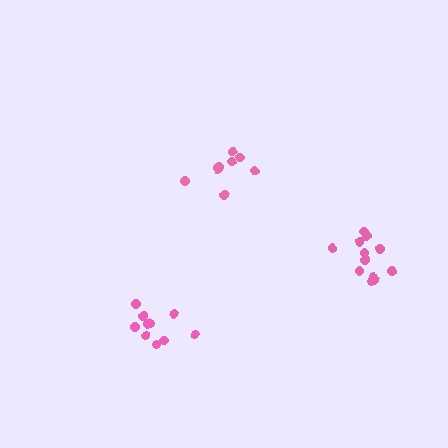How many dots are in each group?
Group 1: 12 dots, Group 2: 10 dots, Group 3: 8 dots (30 total).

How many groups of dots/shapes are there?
There are 3 groups.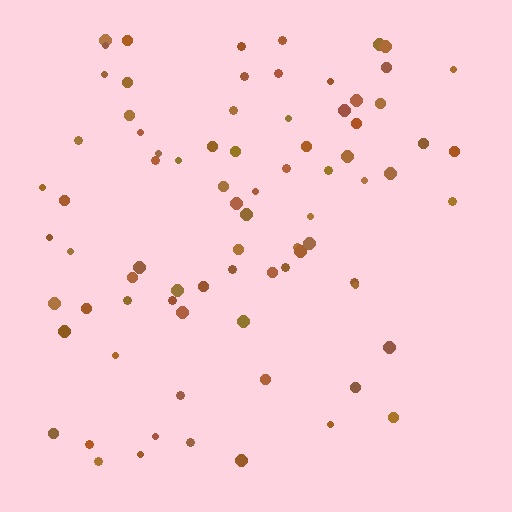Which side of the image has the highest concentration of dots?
The top.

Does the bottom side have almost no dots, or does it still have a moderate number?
Still a moderate number, just noticeably fewer than the top.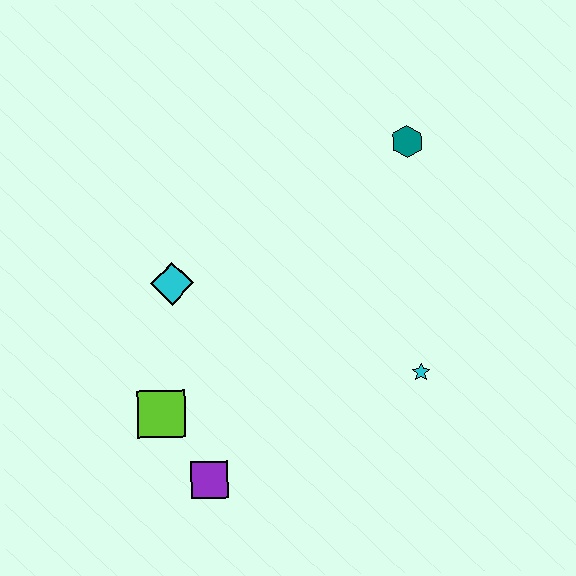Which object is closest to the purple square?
The lime square is closest to the purple square.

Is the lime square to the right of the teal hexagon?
No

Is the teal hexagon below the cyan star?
No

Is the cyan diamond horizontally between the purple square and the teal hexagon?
No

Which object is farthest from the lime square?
The teal hexagon is farthest from the lime square.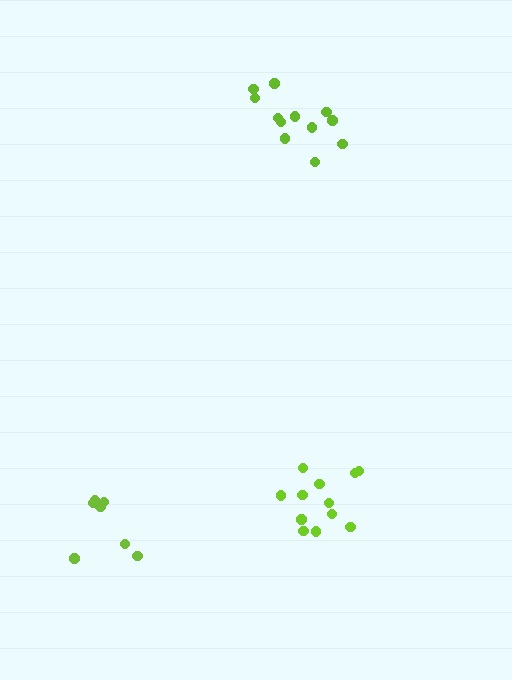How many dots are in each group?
Group 1: 7 dots, Group 2: 12 dots, Group 3: 12 dots (31 total).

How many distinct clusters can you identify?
There are 3 distinct clusters.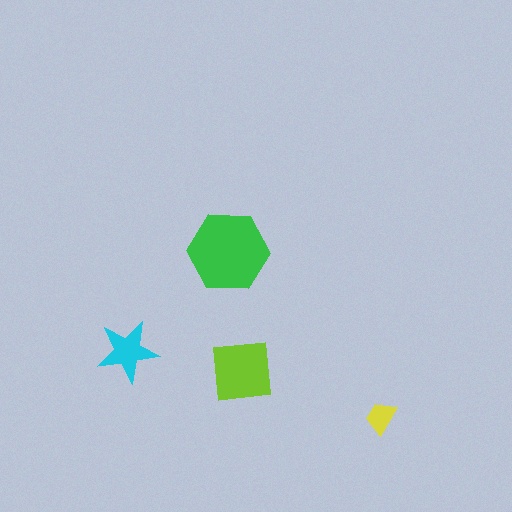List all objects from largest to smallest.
The green hexagon, the lime square, the cyan star, the yellow trapezoid.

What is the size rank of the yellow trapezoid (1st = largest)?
4th.